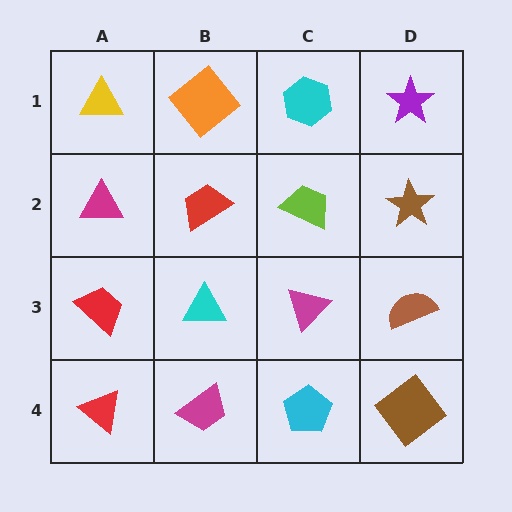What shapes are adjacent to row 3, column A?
A magenta triangle (row 2, column A), a red triangle (row 4, column A), a cyan triangle (row 3, column B).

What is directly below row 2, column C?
A magenta triangle.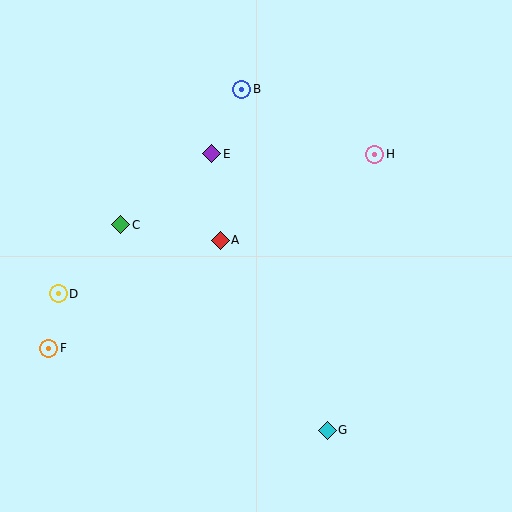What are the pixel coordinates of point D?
Point D is at (58, 294).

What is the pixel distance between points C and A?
The distance between C and A is 101 pixels.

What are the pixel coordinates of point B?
Point B is at (242, 89).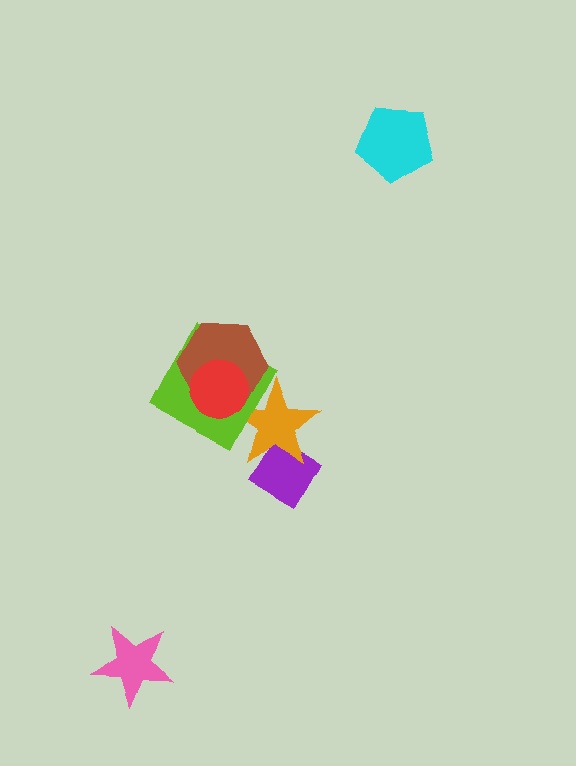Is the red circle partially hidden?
No, no other shape covers it.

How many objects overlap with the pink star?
0 objects overlap with the pink star.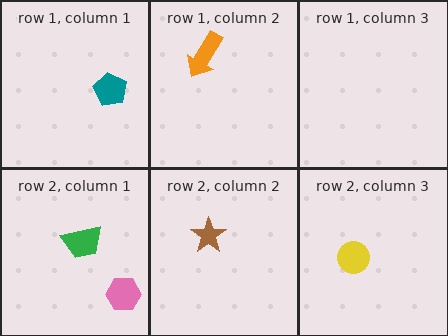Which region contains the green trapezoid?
The row 2, column 1 region.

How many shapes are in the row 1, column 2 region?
1.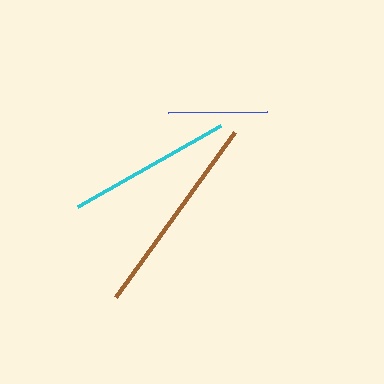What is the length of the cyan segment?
The cyan segment is approximately 164 pixels long.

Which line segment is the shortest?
The blue line is the shortest at approximately 98 pixels.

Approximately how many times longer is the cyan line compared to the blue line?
The cyan line is approximately 1.7 times the length of the blue line.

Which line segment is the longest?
The brown line is the longest at approximately 203 pixels.